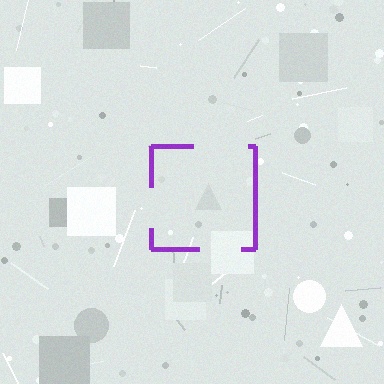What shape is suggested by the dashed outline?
The dashed outline suggests a square.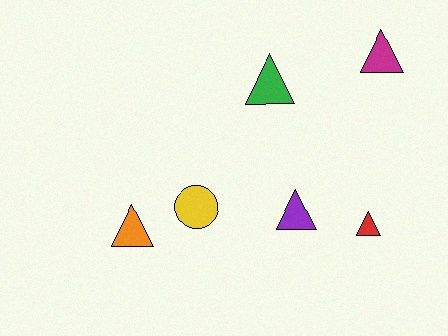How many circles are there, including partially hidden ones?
There is 1 circle.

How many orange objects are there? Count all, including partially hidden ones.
There is 1 orange object.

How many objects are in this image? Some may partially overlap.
There are 6 objects.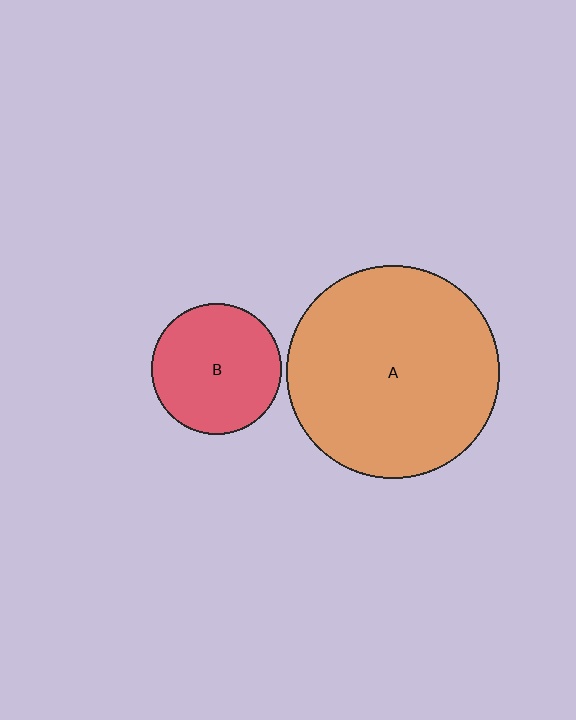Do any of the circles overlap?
No, none of the circles overlap.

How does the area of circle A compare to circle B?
Approximately 2.7 times.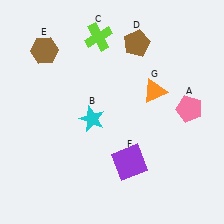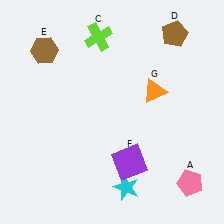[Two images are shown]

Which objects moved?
The objects that moved are: the pink pentagon (A), the cyan star (B), the brown pentagon (D).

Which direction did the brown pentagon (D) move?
The brown pentagon (D) moved right.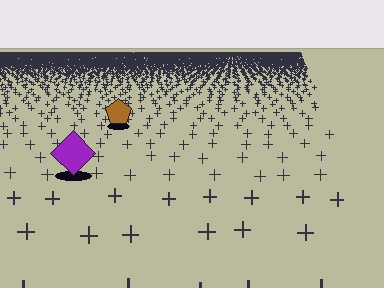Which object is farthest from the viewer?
The brown pentagon is farthest from the viewer. It appears smaller and the ground texture around it is denser.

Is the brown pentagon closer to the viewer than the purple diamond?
No. The purple diamond is closer — you can tell from the texture gradient: the ground texture is coarser near it.